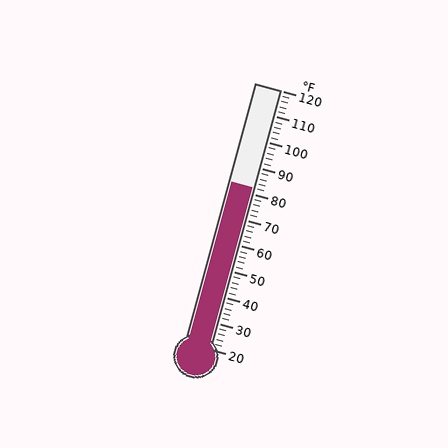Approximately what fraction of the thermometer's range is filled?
The thermometer is filled to approximately 60% of its range.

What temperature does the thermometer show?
The thermometer shows approximately 82°F.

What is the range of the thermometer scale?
The thermometer scale ranges from 20°F to 120°F.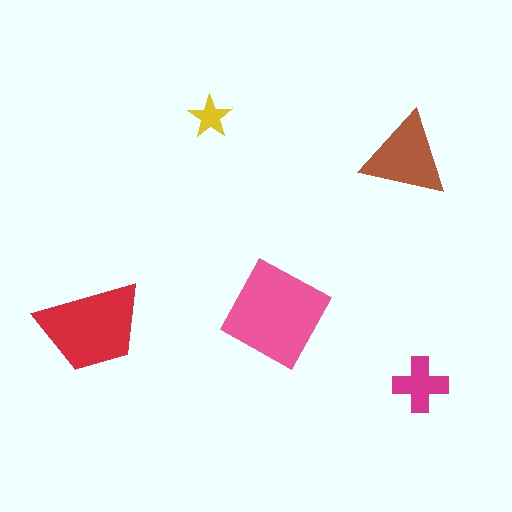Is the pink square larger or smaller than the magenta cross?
Larger.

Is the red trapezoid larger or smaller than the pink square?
Smaller.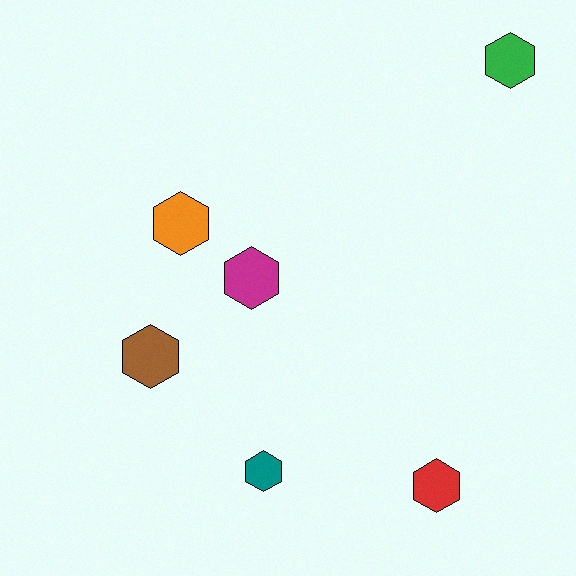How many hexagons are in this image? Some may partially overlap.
There are 6 hexagons.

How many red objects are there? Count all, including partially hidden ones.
There is 1 red object.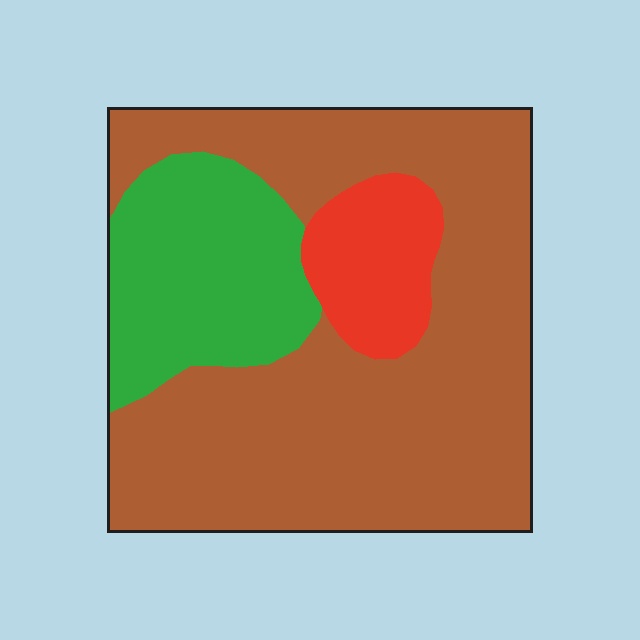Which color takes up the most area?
Brown, at roughly 65%.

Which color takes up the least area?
Red, at roughly 10%.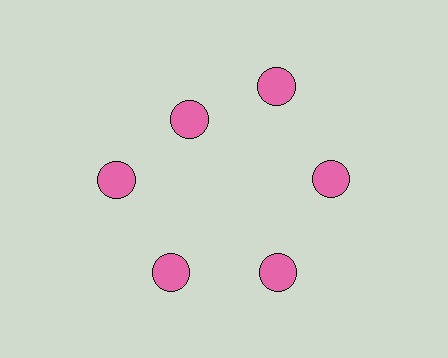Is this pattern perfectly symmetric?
No. The 6 pink circles are arranged in a ring, but one element near the 11 o'clock position is pulled inward toward the center, breaking the 6-fold rotational symmetry.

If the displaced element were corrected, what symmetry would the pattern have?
It would have 6-fold rotational symmetry — the pattern would map onto itself every 60 degrees.